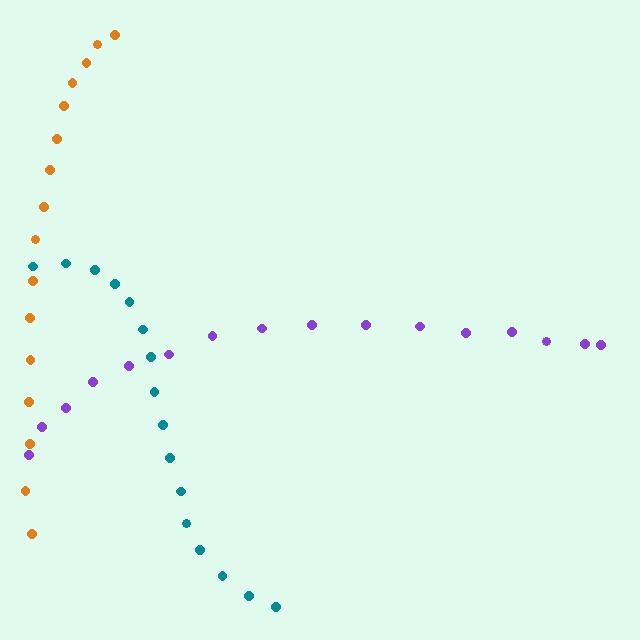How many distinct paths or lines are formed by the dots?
There are 3 distinct paths.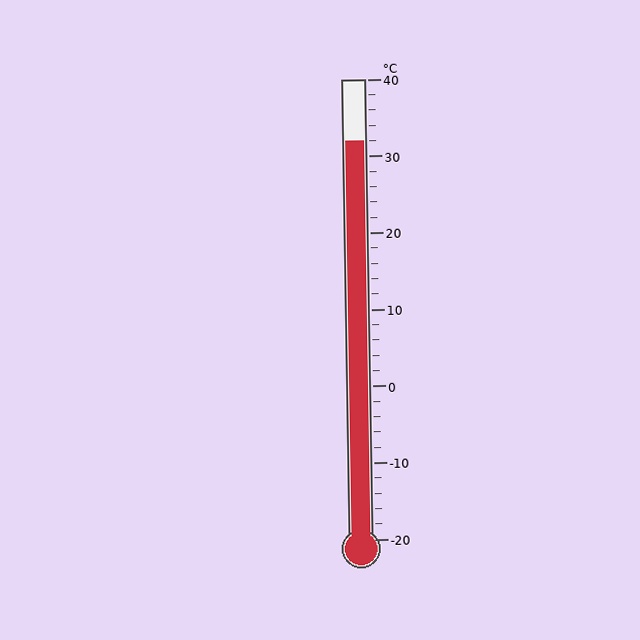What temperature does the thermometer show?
The thermometer shows approximately 32°C.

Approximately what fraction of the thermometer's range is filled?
The thermometer is filled to approximately 85% of its range.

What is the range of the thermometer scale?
The thermometer scale ranges from -20°C to 40°C.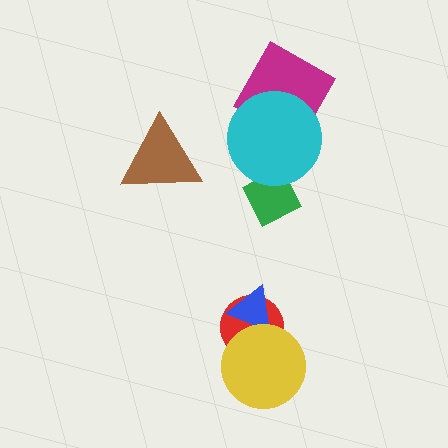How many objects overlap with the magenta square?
1 object overlaps with the magenta square.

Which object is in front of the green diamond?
The cyan circle is in front of the green diamond.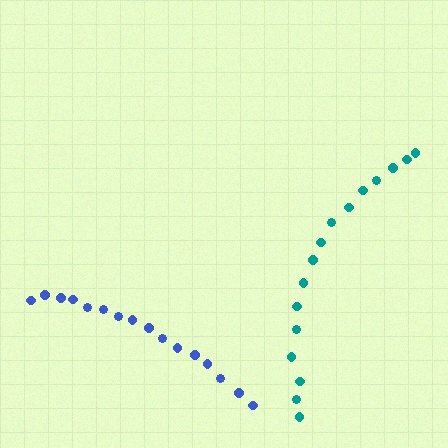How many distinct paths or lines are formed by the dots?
There are 2 distinct paths.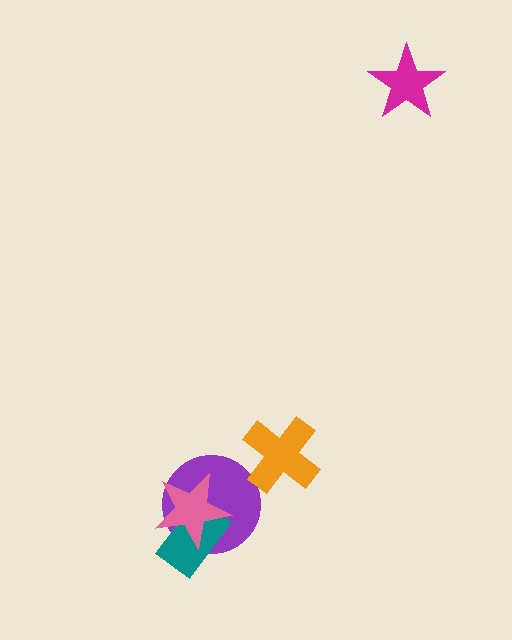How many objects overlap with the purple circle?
2 objects overlap with the purple circle.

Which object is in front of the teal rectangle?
The pink star is in front of the teal rectangle.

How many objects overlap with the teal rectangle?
2 objects overlap with the teal rectangle.